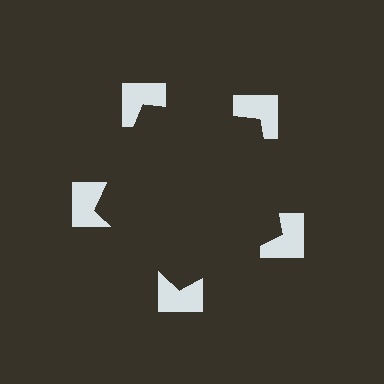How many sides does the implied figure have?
5 sides.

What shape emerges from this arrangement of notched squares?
An illusory pentagon — its edges are inferred from the aligned wedge cuts in the notched squares, not physically drawn.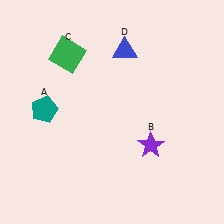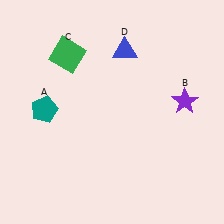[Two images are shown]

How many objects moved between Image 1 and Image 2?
1 object moved between the two images.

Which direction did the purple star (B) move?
The purple star (B) moved up.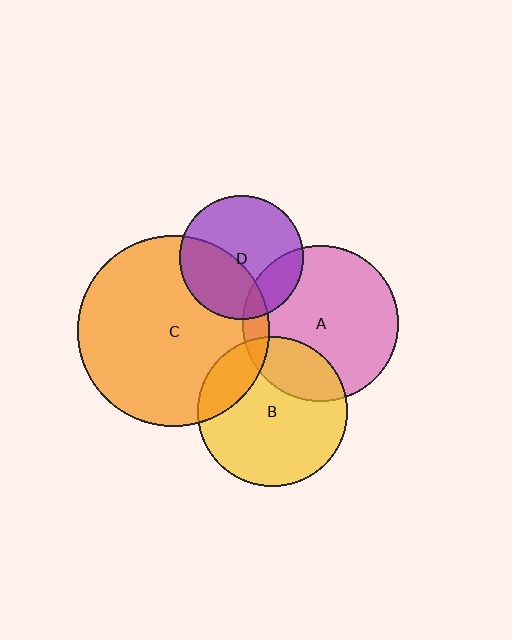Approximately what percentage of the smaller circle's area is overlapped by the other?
Approximately 10%.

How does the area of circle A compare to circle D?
Approximately 1.6 times.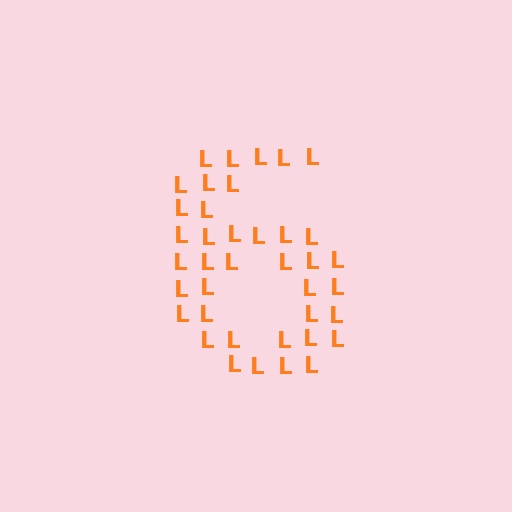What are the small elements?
The small elements are letter L's.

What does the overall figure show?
The overall figure shows the digit 6.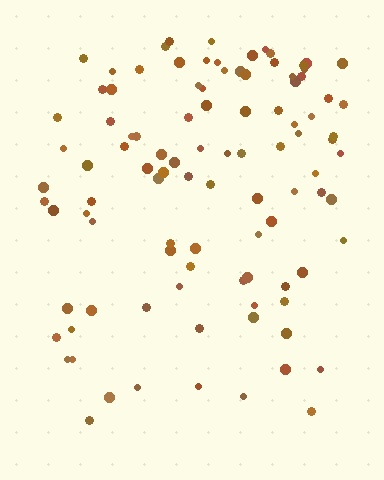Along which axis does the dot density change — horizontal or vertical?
Vertical.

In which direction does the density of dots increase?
From bottom to top, with the top side densest.